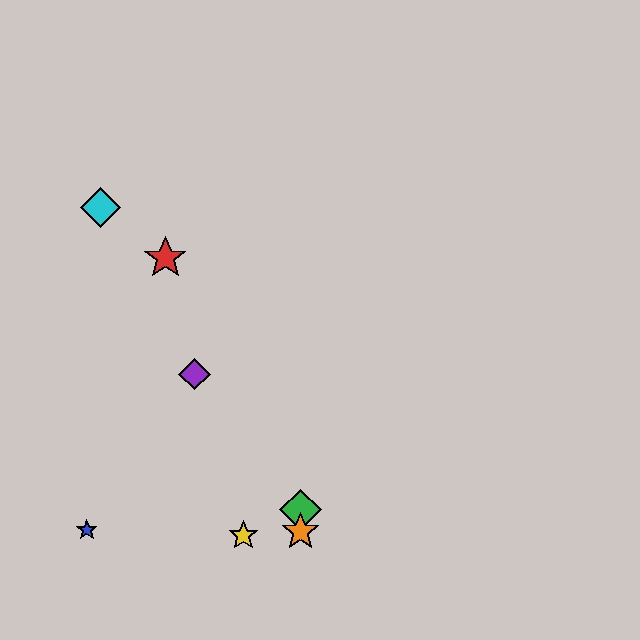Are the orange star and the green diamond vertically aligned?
Yes, both are at x≈300.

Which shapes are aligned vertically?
The green diamond, the orange star are aligned vertically.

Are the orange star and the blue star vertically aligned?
No, the orange star is at x≈300 and the blue star is at x≈87.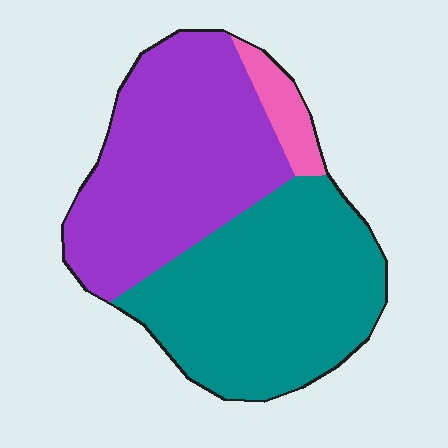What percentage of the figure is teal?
Teal covers about 50% of the figure.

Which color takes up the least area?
Pink, at roughly 5%.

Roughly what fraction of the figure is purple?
Purple takes up between a third and a half of the figure.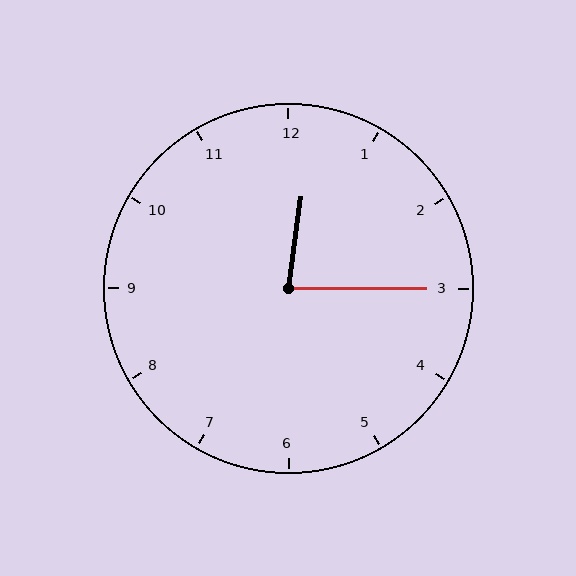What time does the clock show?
12:15.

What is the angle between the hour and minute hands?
Approximately 82 degrees.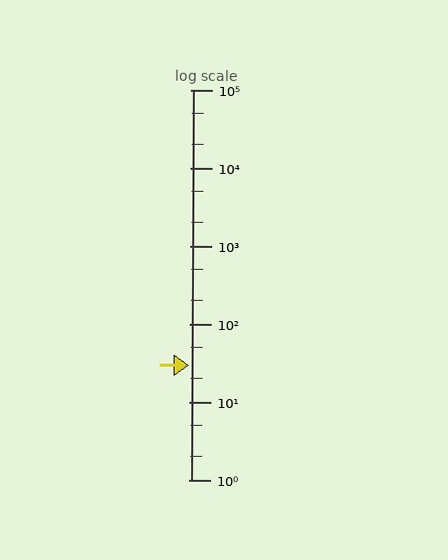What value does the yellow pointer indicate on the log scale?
The pointer indicates approximately 29.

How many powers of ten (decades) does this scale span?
The scale spans 5 decades, from 1 to 100000.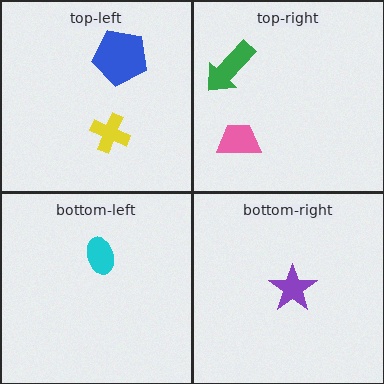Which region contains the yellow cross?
The top-left region.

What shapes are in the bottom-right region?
The purple star.